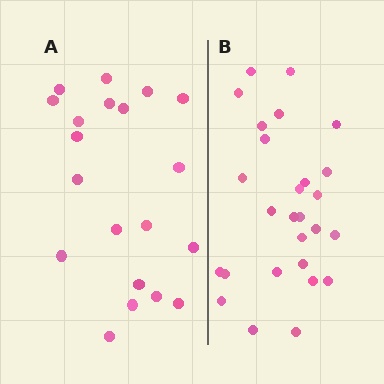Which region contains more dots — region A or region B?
Region B (the right region) has more dots.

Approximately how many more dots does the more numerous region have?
Region B has roughly 8 or so more dots than region A.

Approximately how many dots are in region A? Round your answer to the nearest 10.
About 20 dots.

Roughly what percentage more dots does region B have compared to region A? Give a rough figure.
About 35% more.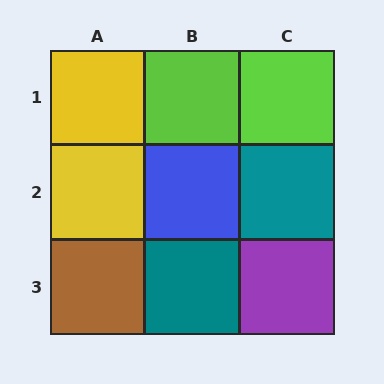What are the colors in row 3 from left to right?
Brown, teal, purple.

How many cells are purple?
1 cell is purple.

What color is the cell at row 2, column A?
Yellow.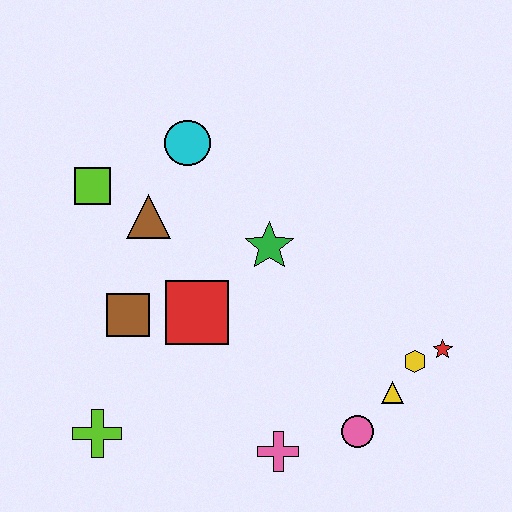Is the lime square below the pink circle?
No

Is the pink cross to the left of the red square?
No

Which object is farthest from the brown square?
The red star is farthest from the brown square.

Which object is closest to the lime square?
The brown triangle is closest to the lime square.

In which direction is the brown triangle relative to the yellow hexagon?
The brown triangle is to the left of the yellow hexagon.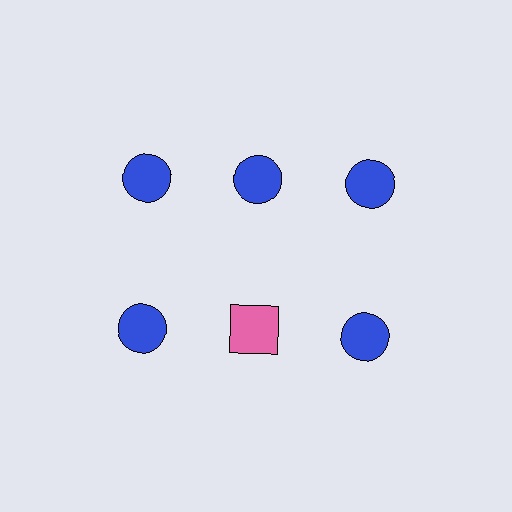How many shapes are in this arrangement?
There are 6 shapes arranged in a grid pattern.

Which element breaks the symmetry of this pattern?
The pink square in the second row, second from left column breaks the symmetry. All other shapes are blue circles.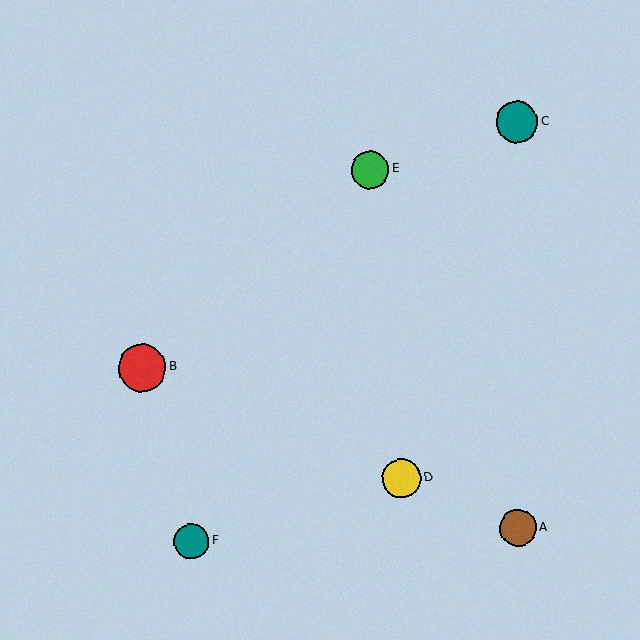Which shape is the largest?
The red circle (labeled B) is the largest.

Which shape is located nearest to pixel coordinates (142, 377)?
The red circle (labeled B) at (142, 368) is nearest to that location.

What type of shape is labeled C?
Shape C is a teal circle.